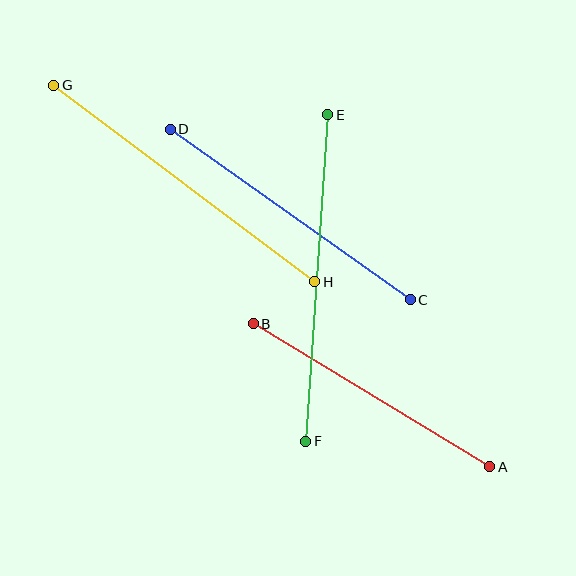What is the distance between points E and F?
The distance is approximately 327 pixels.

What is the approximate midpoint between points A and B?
The midpoint is at approximately (372, 395) pixels.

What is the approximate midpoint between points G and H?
The midpoint is at approximately (184, 184) pixels.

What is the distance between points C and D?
The distance is approximately 295 pixels.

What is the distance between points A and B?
The distance is approximately 277 pixels.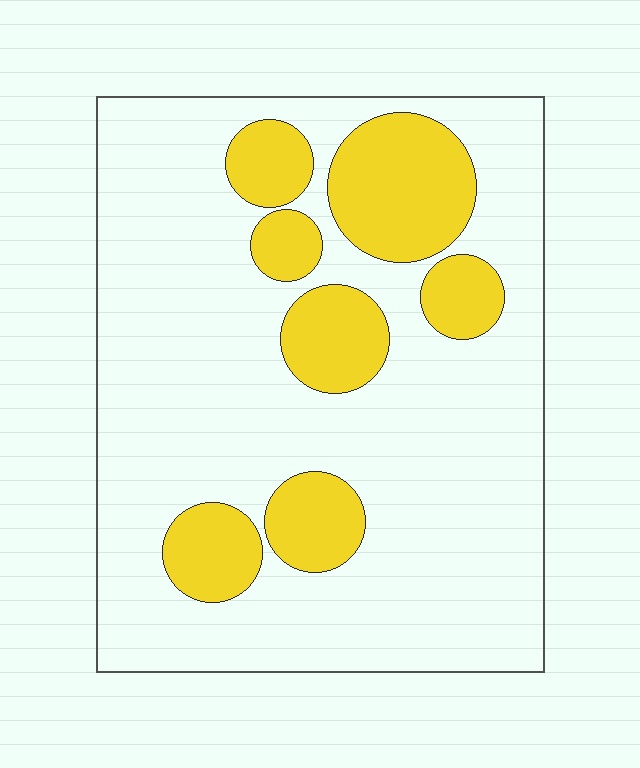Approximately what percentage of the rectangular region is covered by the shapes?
Approximately 25%.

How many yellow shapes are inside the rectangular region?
7.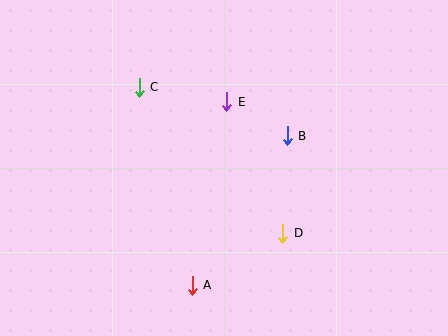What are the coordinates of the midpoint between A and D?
The midpoint between A and D is at (238, 259).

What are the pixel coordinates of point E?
Point E is at (227, 102).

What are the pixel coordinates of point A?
Point A is at (192, 285).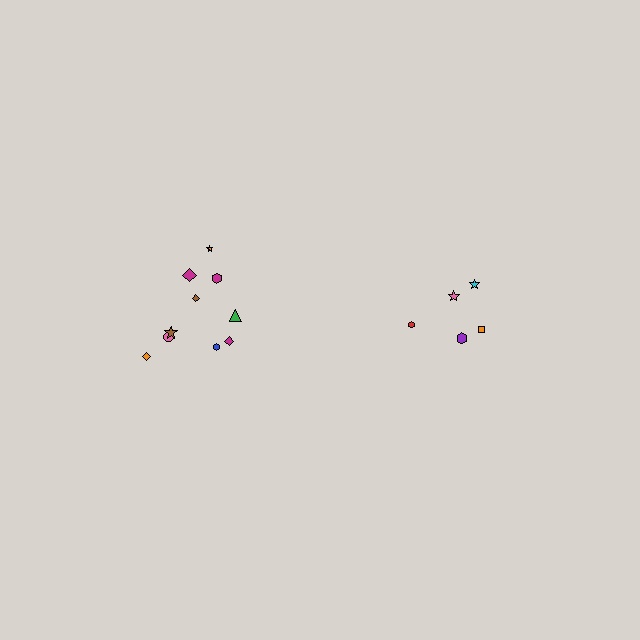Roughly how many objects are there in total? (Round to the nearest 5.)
Roughly 15 objects in total.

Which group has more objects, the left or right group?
The left group.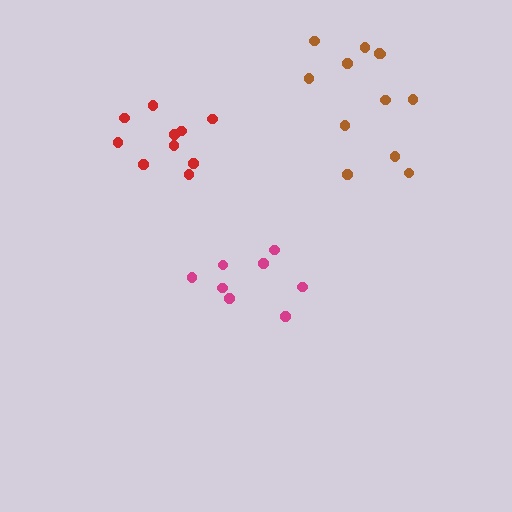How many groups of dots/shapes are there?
There are 3 groups.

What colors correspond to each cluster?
The clusters are colored: magenta, brown, red.